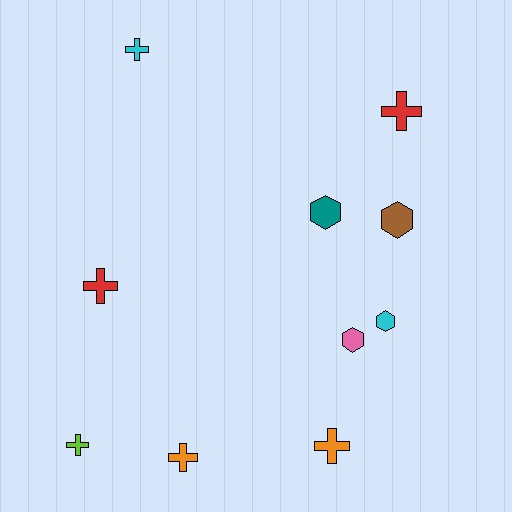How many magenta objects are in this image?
There are no magenta objects.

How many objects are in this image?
There are 10 objects.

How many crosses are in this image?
There are 6 crosses.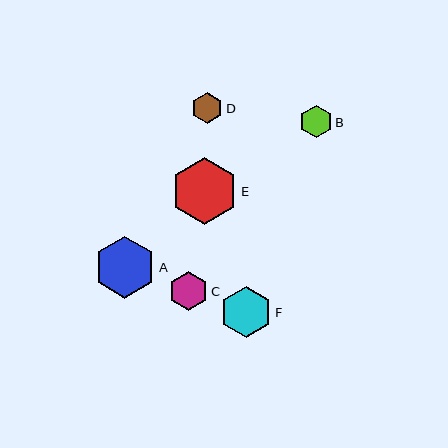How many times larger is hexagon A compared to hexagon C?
Hexagon A is approximately 1.5 times the size of hexagon C.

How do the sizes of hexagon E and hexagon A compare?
Hexagon E and hexagon A are approximately the same size.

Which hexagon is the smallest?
Hexagon D is the smallest with a size of approximately 31 pixels.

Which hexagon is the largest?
Hexagon E is the largest with a size of approximately 67 pixels.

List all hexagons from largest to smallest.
From largest to smallest: E, A, F, C, B, D.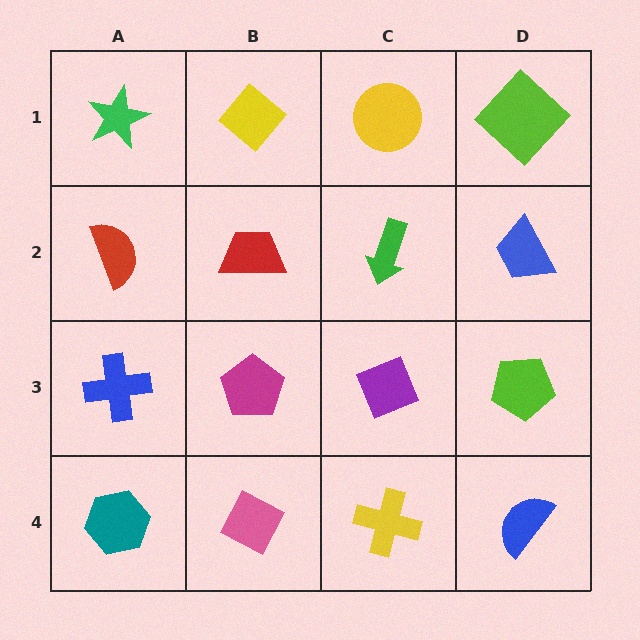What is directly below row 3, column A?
A teal hexagon.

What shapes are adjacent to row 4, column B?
A magenta pentagon (row 3, column B), a teal hexagon (row 4, column A), a yellow cross (row 4, column C).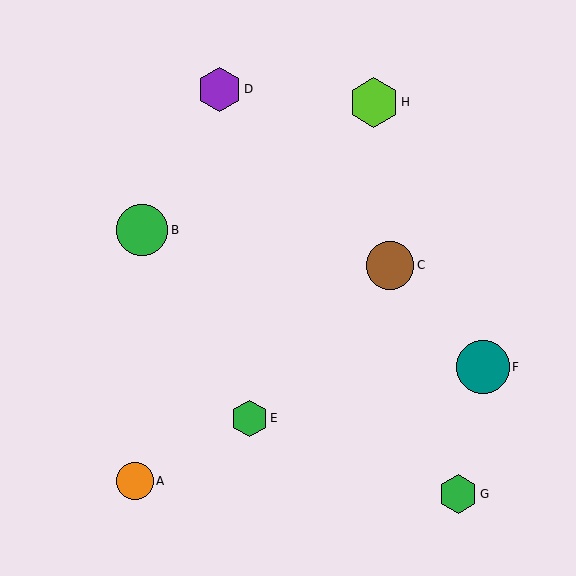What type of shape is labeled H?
Shape H is a lime hexagon.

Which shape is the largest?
The teal circle (labeled F) is the largest.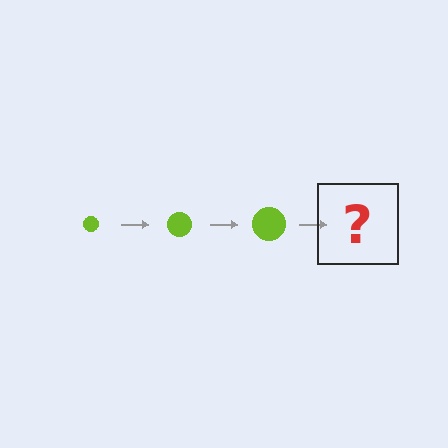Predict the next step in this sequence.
The next step is a lime circle, larger than the previous one.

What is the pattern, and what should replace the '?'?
The pattern is that the circle gets progressively larger each step. The '?' should be a lime circle, larger than the previous one.